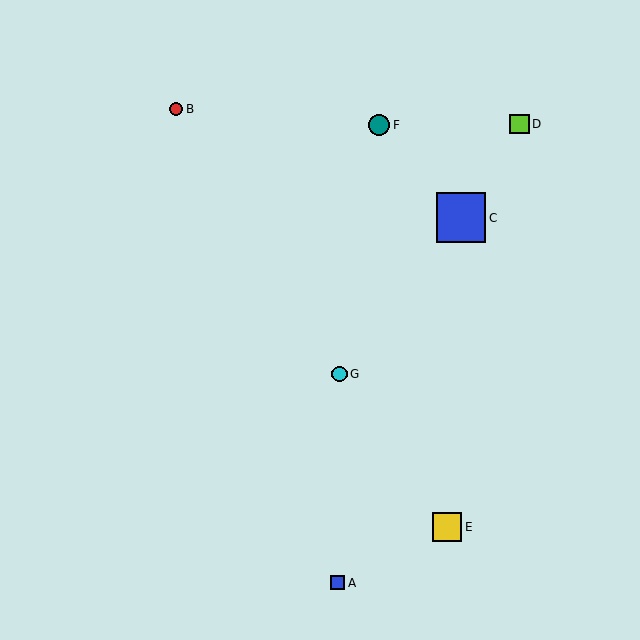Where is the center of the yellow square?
The center of the yellow square is at (447, 527).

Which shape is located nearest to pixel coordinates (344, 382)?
The cyan circle (labeled G) at (339, 374) is nearest to that location.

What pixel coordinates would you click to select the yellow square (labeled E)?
Click at (447, 527) to select the yellow square E.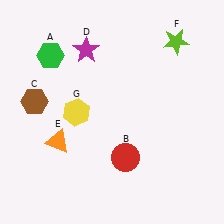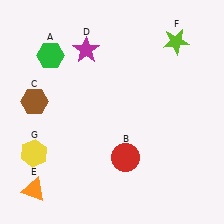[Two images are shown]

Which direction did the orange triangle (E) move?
The orange triangle (E) moved down.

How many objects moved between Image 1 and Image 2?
2 objects moved between the two images.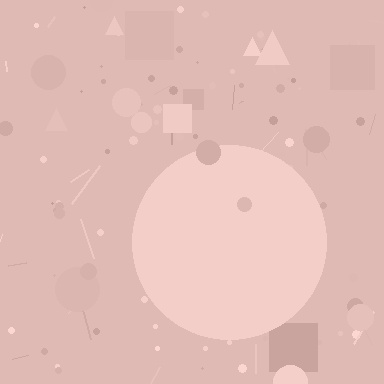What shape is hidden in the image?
A circle is hidden in the image.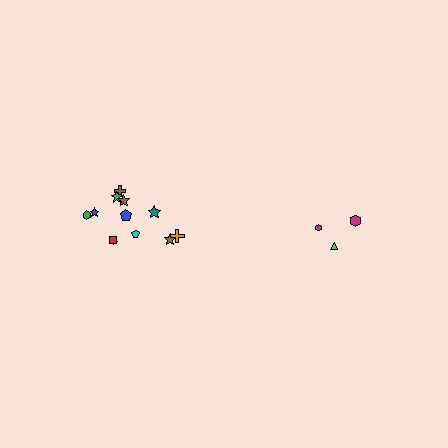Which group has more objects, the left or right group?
The left group.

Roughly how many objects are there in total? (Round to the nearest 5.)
Roughly 15 objects in total.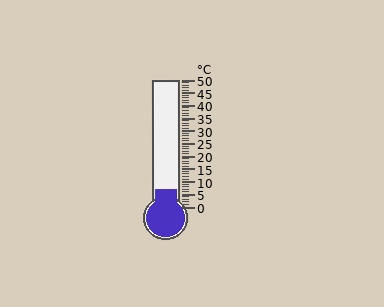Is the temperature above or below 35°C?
The temperature is below 35°C.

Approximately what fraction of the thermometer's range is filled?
The thermometer is filled to approximately 15% of its range.